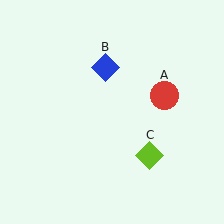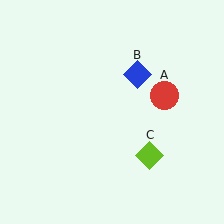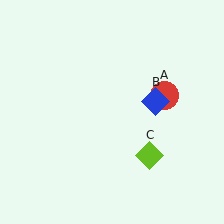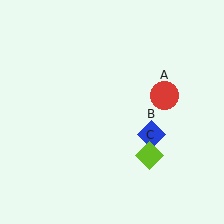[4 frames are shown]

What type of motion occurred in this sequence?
The blue diamond (object B) rotated clockwise around the center of the scene.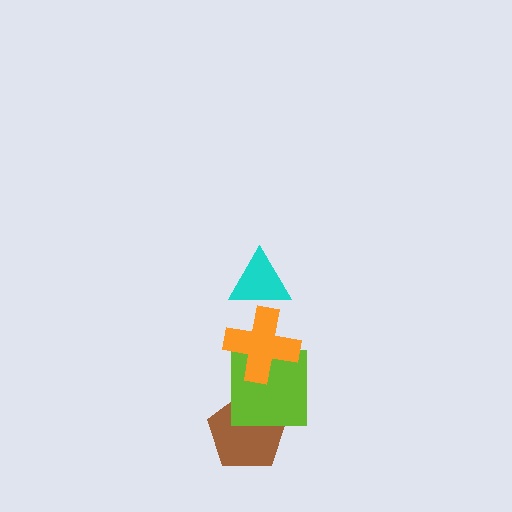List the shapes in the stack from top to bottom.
From top to bottom: the cyan triangle, the orange cross, the lime square, the brown pentagon.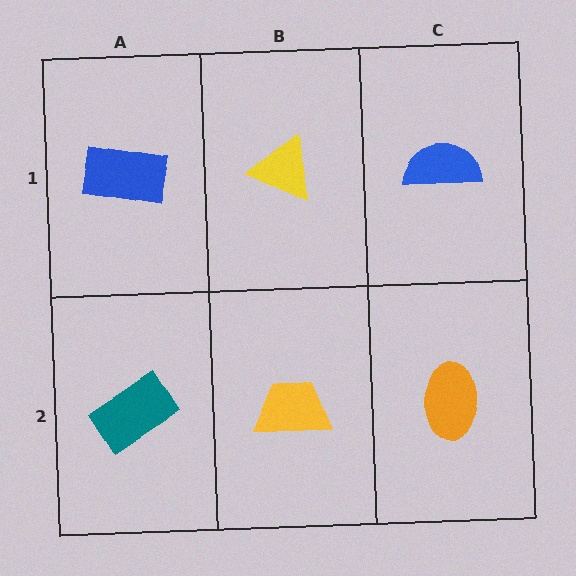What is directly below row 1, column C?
An orange ellipse.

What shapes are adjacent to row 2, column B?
A yellow triangle (row 1, column B), a teal rectangle (row 2, column A), an orange ellipse (row 2, column C).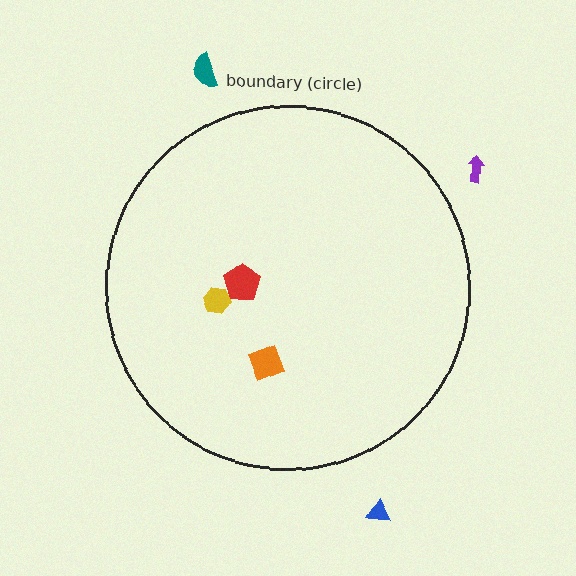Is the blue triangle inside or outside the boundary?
Outside.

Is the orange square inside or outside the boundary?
Inside.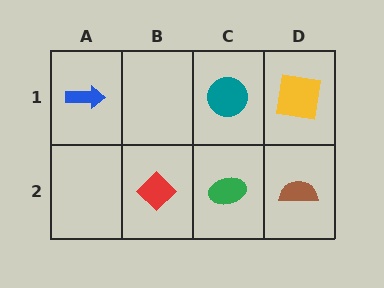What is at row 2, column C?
A green ellipse.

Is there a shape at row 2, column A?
No, that cell is empty.